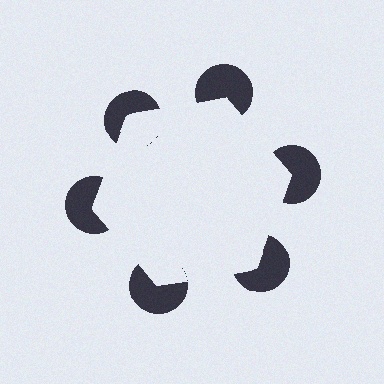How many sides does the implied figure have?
6 sides.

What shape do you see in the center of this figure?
An illusory hexagon — its edges are inferred from the aligned wedge cuts in the pac-man discs, not physically drawn.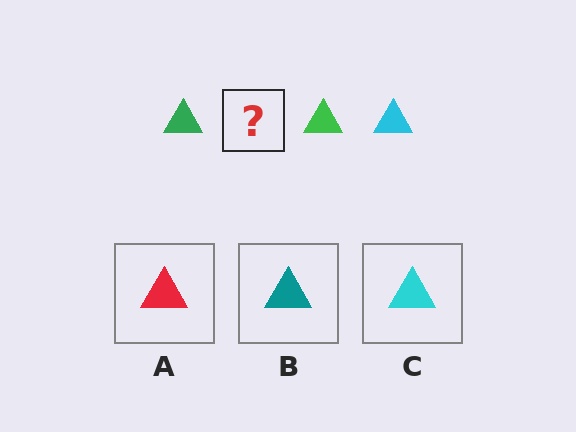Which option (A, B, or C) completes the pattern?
C.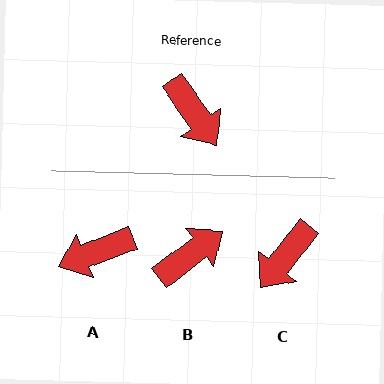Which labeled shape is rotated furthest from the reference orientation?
A, about 104 degrees away.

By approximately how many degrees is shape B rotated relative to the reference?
Approximately 92 degrees counter-clockwise.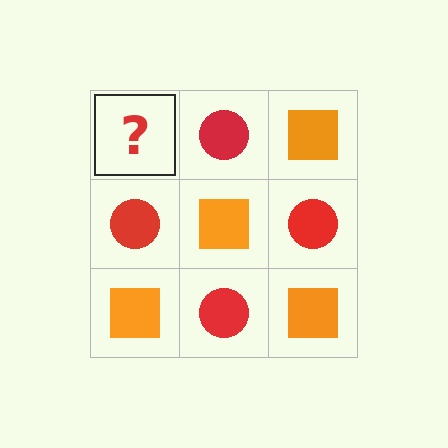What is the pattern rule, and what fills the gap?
The rule is that it alternates orange square and red circle in a checkerboard pattern. The gap should be filled with an orange square.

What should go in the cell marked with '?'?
The missing cell should contain an orange square.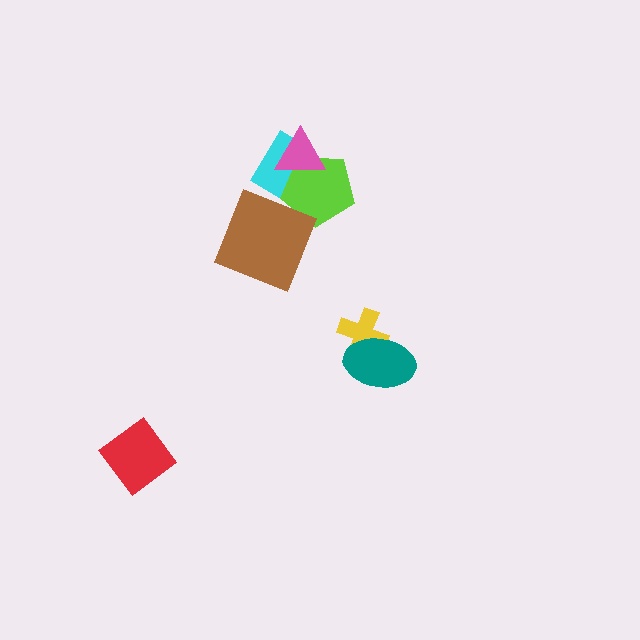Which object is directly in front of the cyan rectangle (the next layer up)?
The lime pentagon is directly in front of the cyan rectangle.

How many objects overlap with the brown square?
0 objects overlap with the brown square.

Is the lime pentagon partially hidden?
Yes, it is partially covered by another shape.